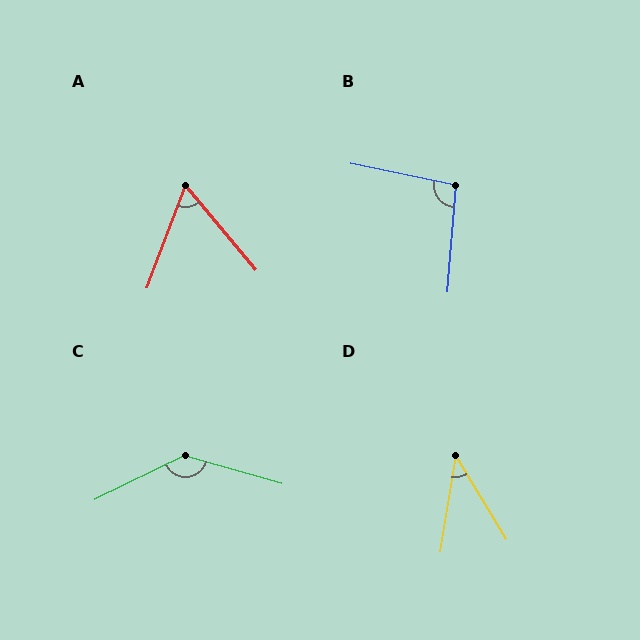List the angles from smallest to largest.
D (40°), A (60°), B (97°), C (138°).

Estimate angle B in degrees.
Approximately 97 degrees.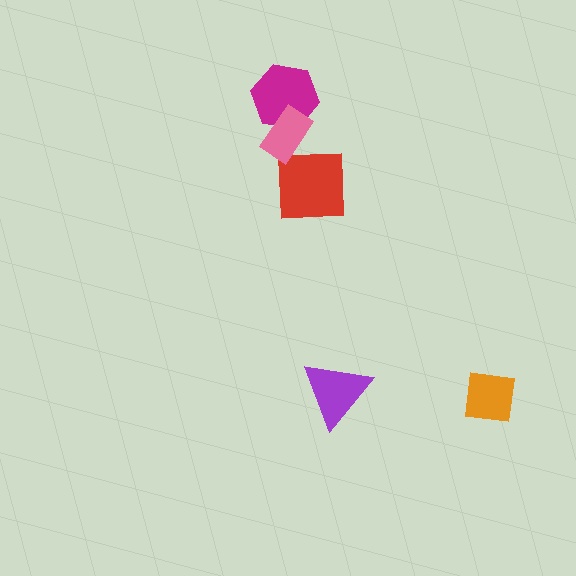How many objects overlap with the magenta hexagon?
1 object overlaps with the magenta hexagon.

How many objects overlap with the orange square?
0 objects overlap with the orange square.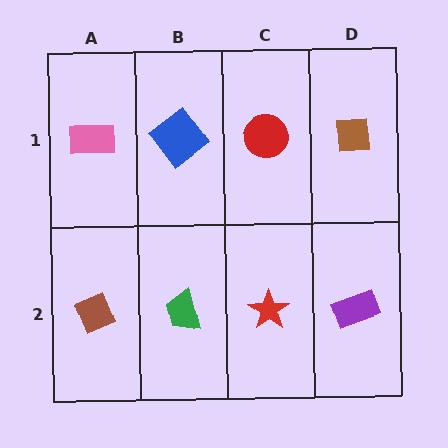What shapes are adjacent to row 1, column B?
A green trapezoid (row 2, column B), a pink rectangle (row 1, column A), a red circle (row 1, column C).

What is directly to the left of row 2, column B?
A brown diamond.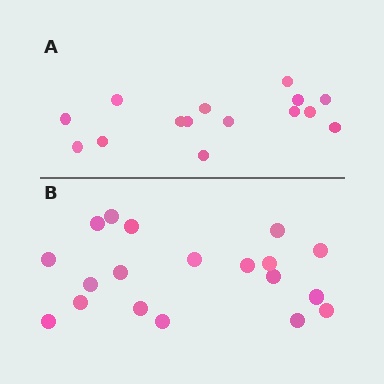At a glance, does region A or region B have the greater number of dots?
Region B (the bottom region) has more dots.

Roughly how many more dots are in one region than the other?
Region B has about 4 more dots than region A.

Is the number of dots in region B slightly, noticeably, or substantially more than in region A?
Region B has noticeably more, but not dramatically so. The ratio is roughly 1.3 to 1.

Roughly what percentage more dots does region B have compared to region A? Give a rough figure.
About 25% more.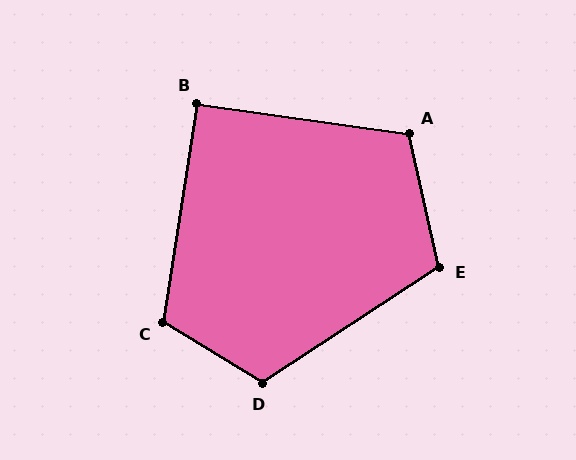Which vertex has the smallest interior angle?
B, at approximately 91 degrees.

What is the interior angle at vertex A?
Approximately 110 degrees (obtuse).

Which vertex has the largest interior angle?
D, at approximately 115 degrees.